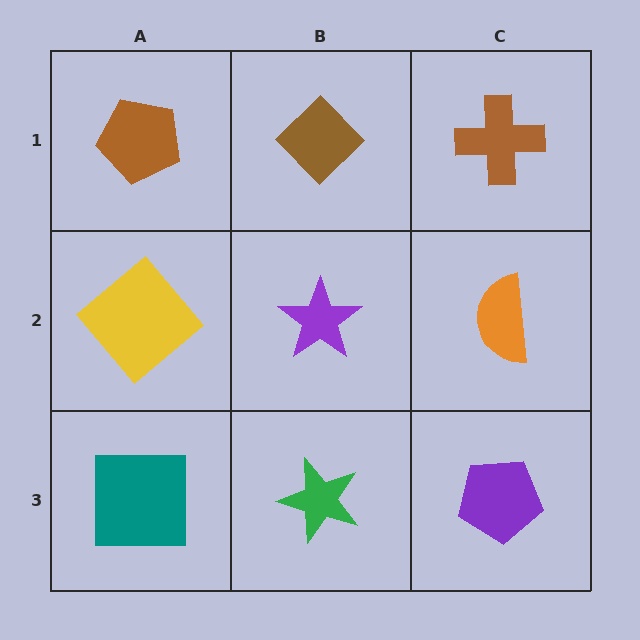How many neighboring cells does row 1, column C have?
2.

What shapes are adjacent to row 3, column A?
A yellow diamond (row 2, column A), a green star (row 3, column B).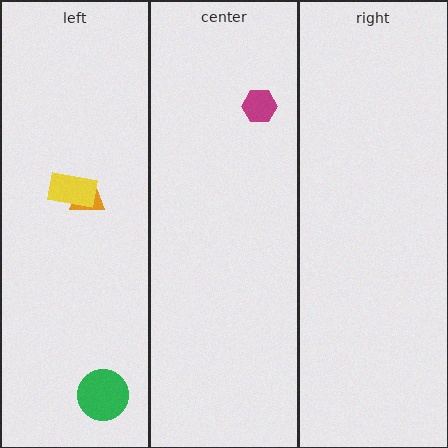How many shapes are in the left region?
3.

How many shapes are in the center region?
1.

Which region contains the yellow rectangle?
The left region.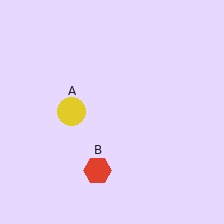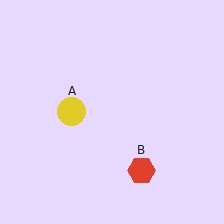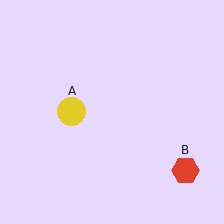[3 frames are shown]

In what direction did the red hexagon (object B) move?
The red hexagon (object B) moved right.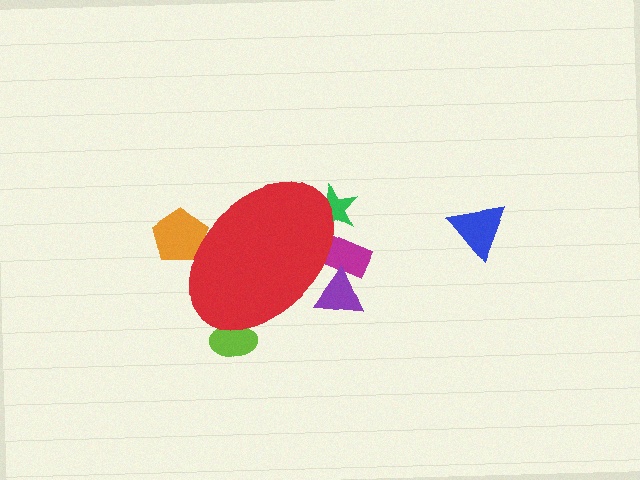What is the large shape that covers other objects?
A red ellipse.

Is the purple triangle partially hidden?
Yes, the purple triangle is partially hidden behind the red ellipse.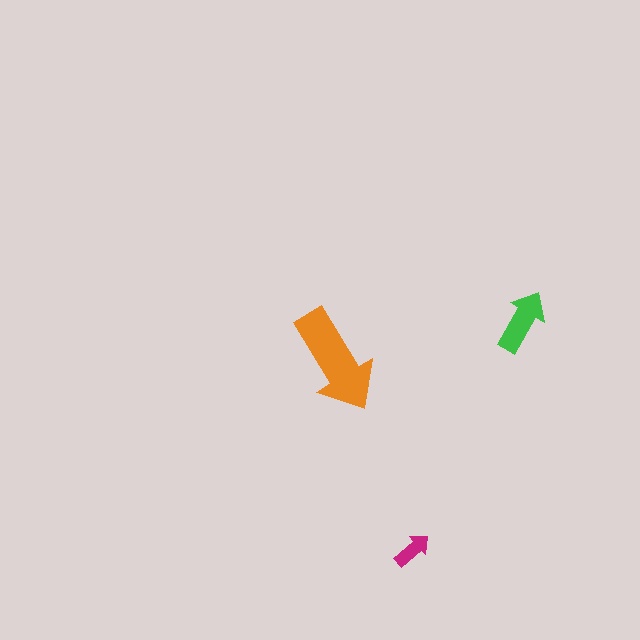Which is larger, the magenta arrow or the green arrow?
The green one.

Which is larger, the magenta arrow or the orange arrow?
The orange one.